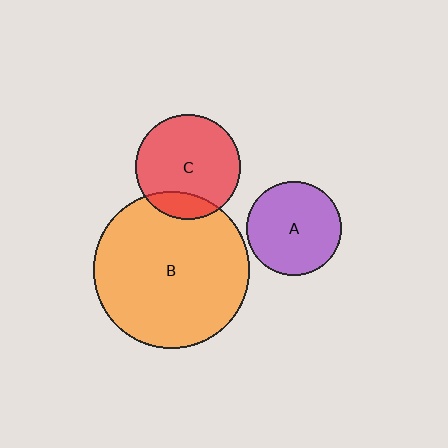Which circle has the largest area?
Circle B (orange).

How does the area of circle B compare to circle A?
Approximately 2.7 times.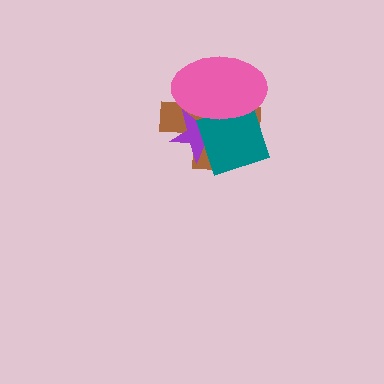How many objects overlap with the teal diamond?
3 objects overlap with the teal diamond.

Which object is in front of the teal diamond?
The pink ellipse is in front of the teal diamond.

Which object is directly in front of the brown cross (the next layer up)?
The purple star is directly in front of the brown cross.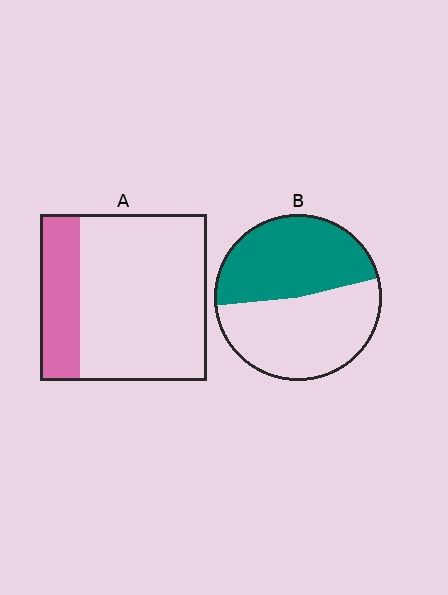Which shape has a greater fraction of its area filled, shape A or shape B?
Shape B.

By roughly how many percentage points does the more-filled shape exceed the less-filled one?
By roughly 25 percentage points (B over A).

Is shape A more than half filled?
No.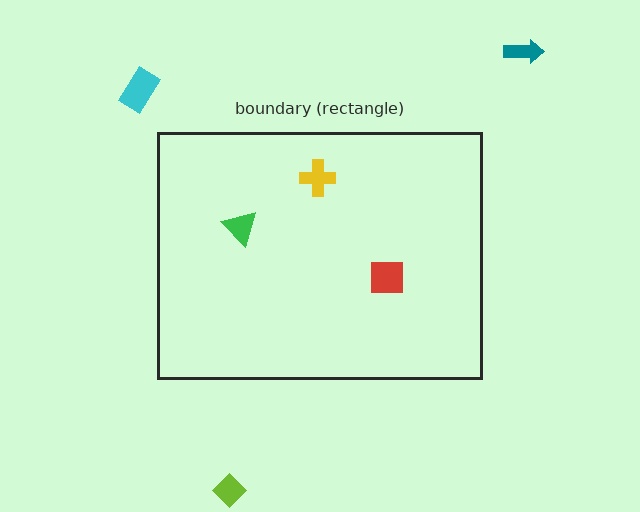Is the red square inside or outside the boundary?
Inside.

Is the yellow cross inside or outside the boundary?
Inside.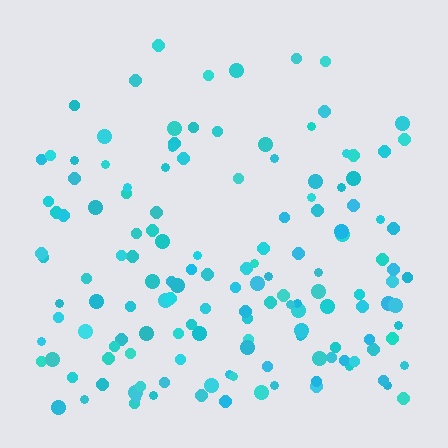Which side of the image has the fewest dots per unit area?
The top.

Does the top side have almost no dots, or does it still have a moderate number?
Still a moderate number, just noticeably fewer than the bottom.